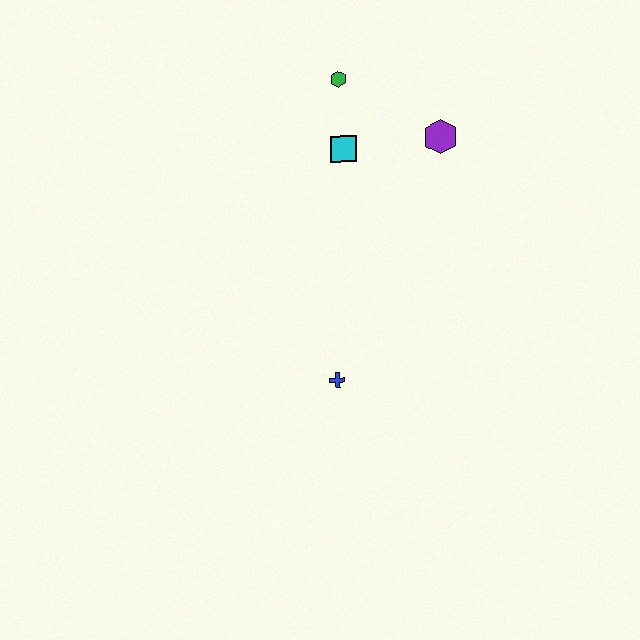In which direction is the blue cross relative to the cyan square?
The blue cross is below the cyan square.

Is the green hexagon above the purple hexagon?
Yes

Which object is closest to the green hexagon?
The cyan square is closest to the green hexagon.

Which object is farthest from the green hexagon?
The blue cross is farthest from the green hexagon.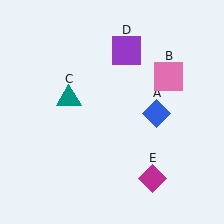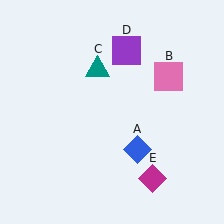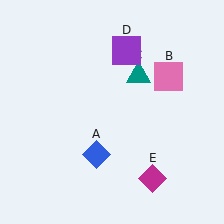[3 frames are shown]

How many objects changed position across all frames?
2 objects changed position: blue diamond (object A), teal triangle (object C).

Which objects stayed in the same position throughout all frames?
Pink square (object B) and purple square (object D) and magenta diamond (object E) remained stationary.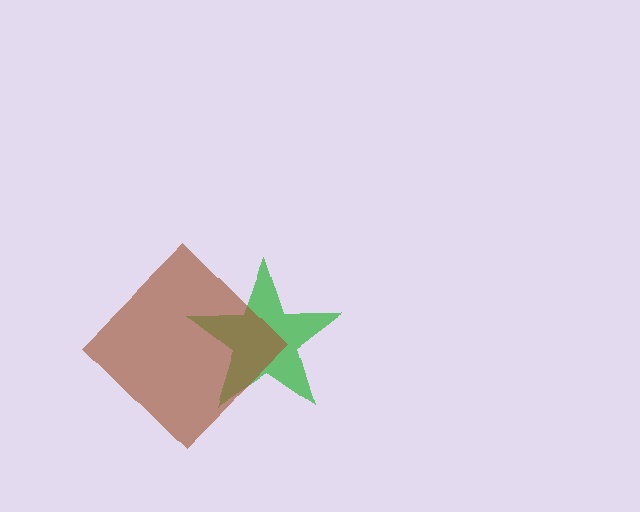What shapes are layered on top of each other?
The layered shapes are: a green star, a brown diamond.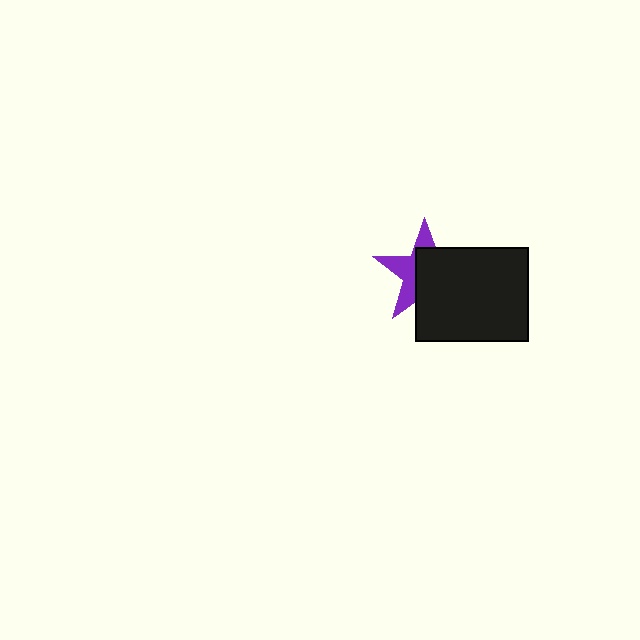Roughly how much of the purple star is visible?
A small part of it is visible (roughly 42%).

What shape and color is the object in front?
The object in front is a black rectangle.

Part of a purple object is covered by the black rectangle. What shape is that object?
It is a star.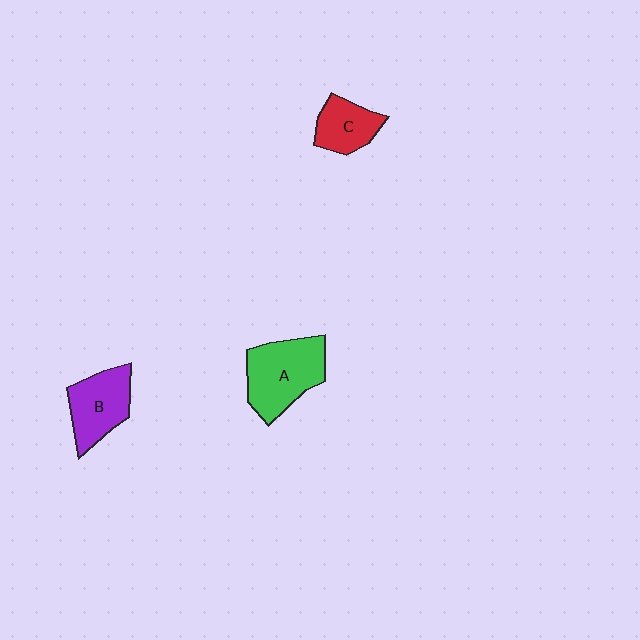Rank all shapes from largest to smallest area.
From largest to smallest: A (green), B (purple), C (red).